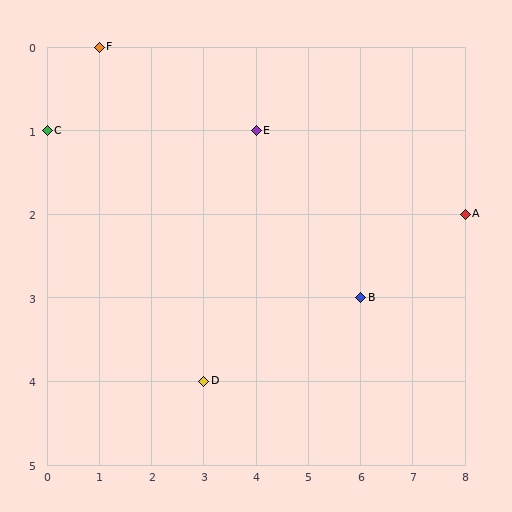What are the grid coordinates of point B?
Point B is at grid coordinates (6, 3).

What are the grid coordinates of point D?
Point D is at grid coordinates (3, 4).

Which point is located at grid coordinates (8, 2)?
Point A is at (8, 2).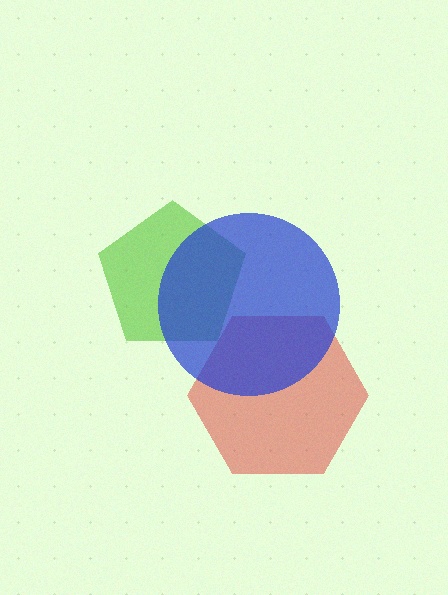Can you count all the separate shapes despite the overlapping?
Yes, there are 3 separate shapes.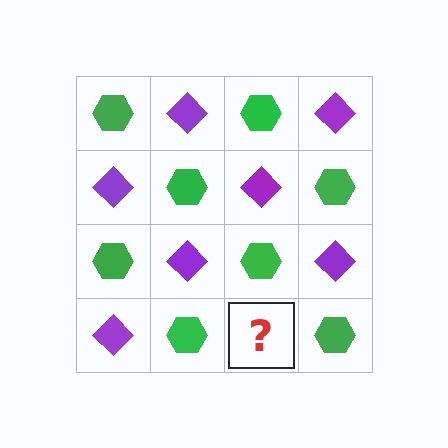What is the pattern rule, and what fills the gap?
The rule is that it alternates green hexagon and purple diamond in a checkerboard pattern. The gap should be filled with a purple diamond.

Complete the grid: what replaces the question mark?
The question mark should be replaced with a purple diamond.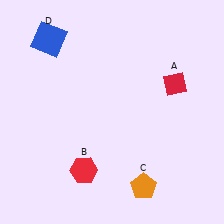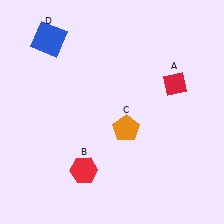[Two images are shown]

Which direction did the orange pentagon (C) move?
The orange pentagon (C) moved up.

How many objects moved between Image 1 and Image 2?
1 object moved between the two images.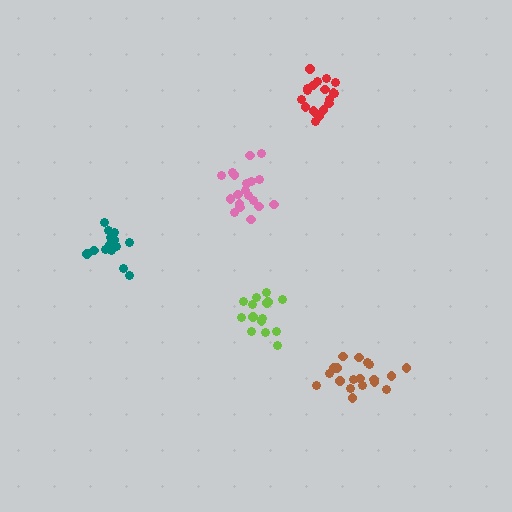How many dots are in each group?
Group 1: 19 dots, Group 2: 14 dots, Group 3: 19 dots, Group 4: 19 dots, Group 5: 15 dots (86 total).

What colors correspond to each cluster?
The clusters are colored: pink, teal, red, brown, lime.